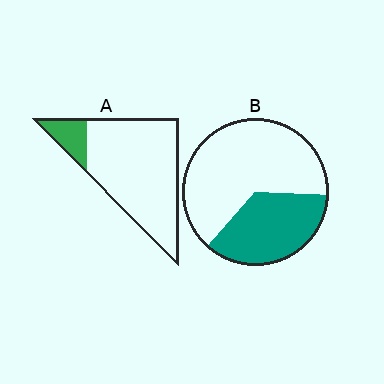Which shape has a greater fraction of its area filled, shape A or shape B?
Shape B.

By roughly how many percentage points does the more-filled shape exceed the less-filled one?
By roughly 20 percentage points (B over A).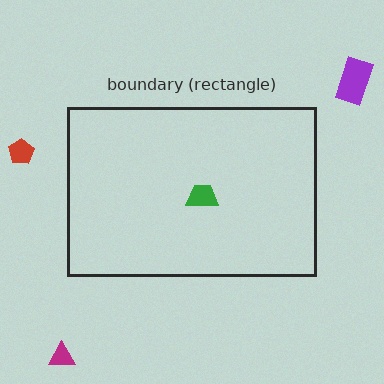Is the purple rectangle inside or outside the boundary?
Outside.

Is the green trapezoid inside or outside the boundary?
Inside.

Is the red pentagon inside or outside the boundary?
Outside.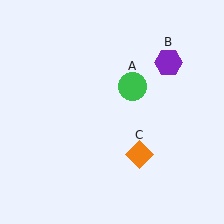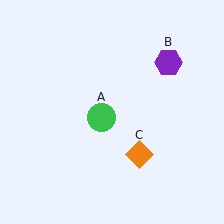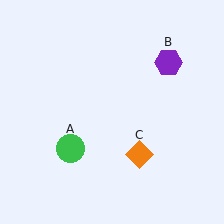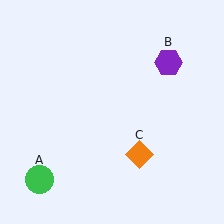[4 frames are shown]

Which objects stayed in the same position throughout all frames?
Purple hexagon (object B) and orange diamond (object C) remained stationary.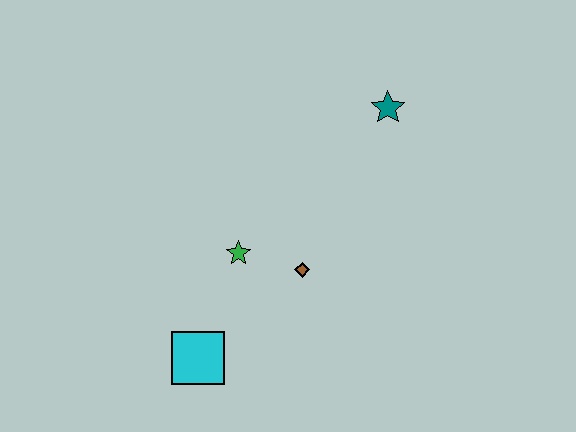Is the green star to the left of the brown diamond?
Yes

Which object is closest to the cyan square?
The green star is closest to the cyan square.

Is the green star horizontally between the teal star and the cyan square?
Yes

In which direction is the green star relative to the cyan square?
The green star is above the cyan square.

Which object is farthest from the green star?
The teal star is farthest from the green star.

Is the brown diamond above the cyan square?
Yes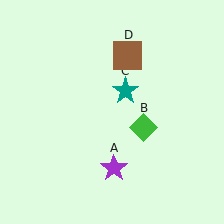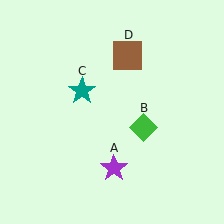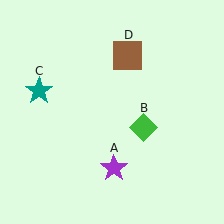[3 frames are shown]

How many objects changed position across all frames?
1 object changed position: teal star (object C).